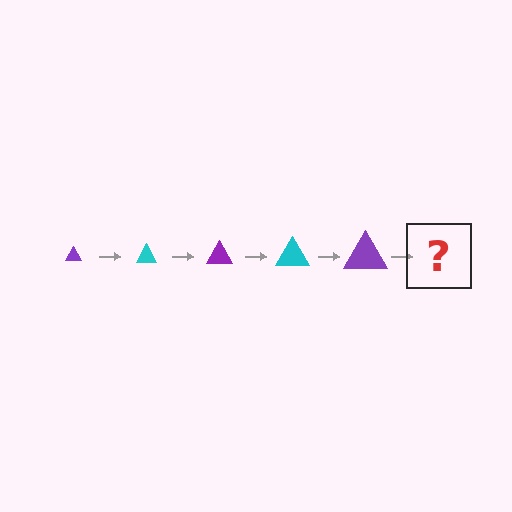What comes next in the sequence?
The next element should be a cyan triangle, larger than the previous one.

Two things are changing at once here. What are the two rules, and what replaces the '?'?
The two rules are that the triangle grows larger each step and the color cycles through purple and cyan. The '?' should be a cyan triangle, larger than the previous one.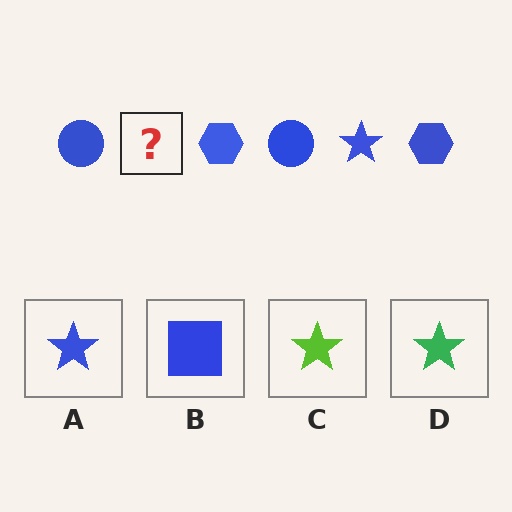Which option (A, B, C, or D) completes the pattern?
A.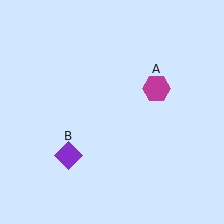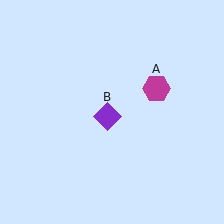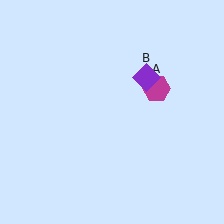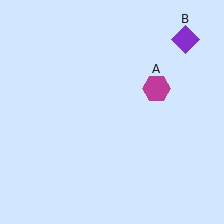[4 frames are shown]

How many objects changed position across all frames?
1 object changed position: purple diamond (object B).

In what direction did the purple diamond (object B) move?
The purple diamond (object B) moved up and to the right.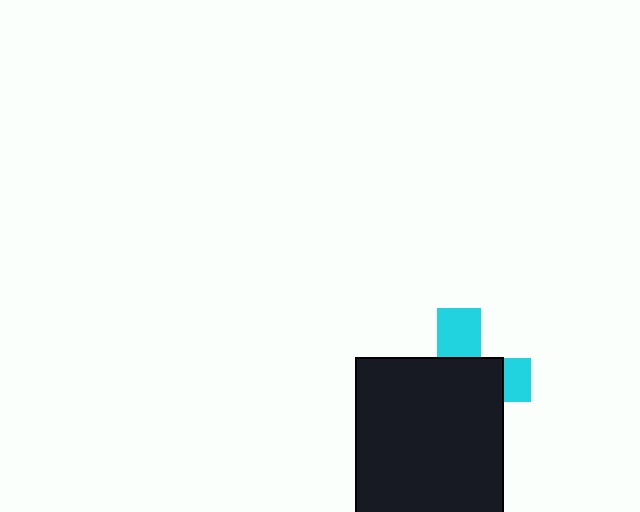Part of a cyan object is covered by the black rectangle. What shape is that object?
It is a cross.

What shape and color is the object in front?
The object in front is a black rectangle.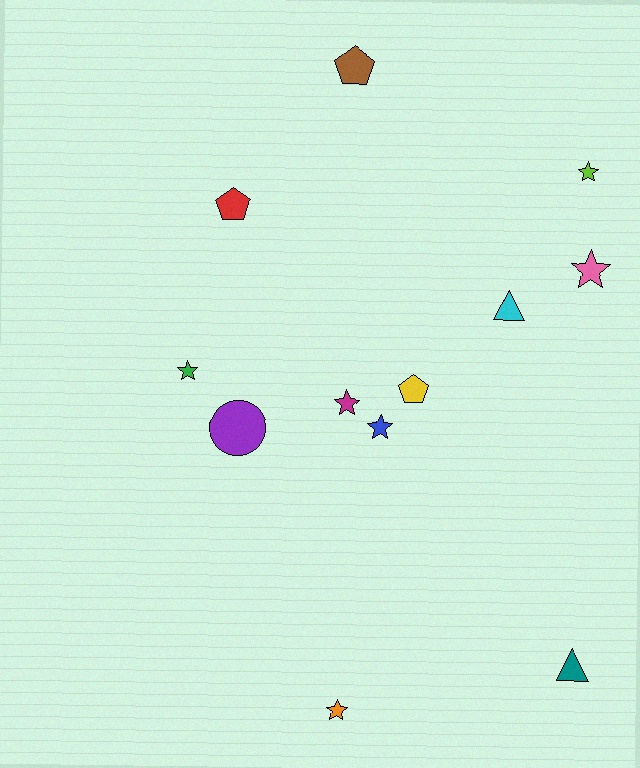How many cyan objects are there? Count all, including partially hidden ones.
There is 1 cyan object.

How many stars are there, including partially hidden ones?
There are 6 stars.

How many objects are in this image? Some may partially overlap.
There are 12 objects.